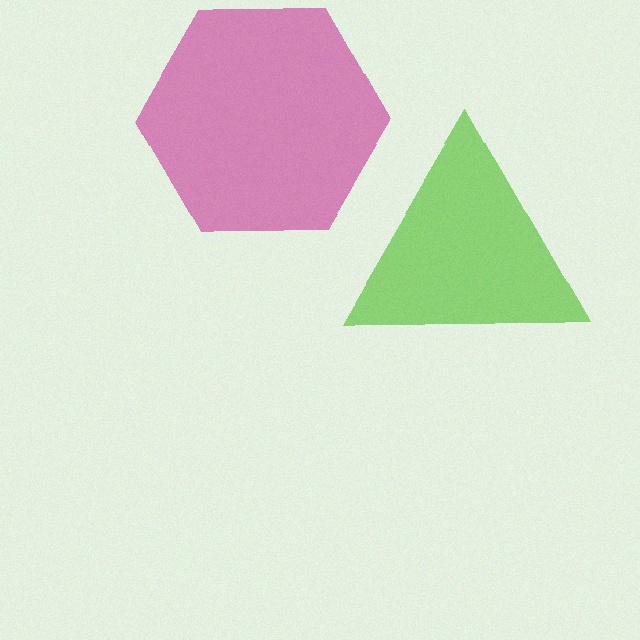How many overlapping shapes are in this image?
There are 2 overlapping shapes in the image.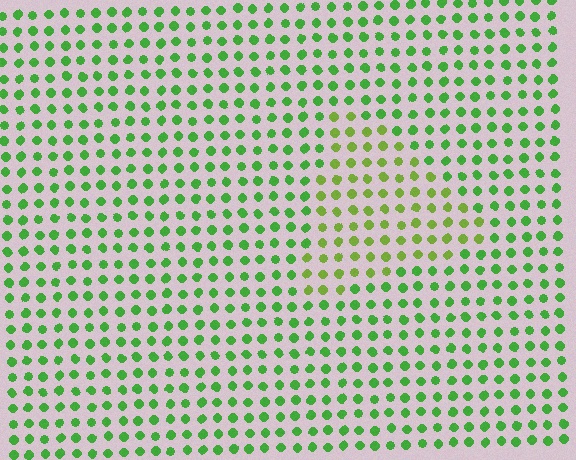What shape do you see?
I see a triangle.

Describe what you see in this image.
The image is filled with small green elements in a uniform arrangement. A triangle-shaped region is visible where the elements are tinted to a slightly different hue, forming a subtle color boundary.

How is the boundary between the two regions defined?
The boundary is defined purely by a slight shift in hue (about 29 degrees). Spacing, size, and orientation are identical on both sides.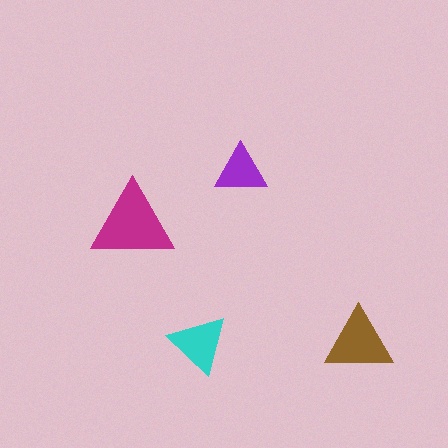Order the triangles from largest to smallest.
the magenta one, the brown one, the cyan one, the purple one.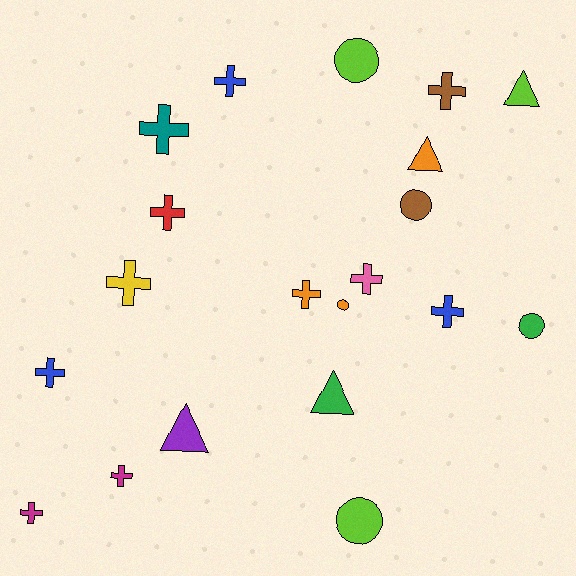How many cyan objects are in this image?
There are no cyan objects.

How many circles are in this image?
There are 5 circles.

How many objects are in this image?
There are 20 objects.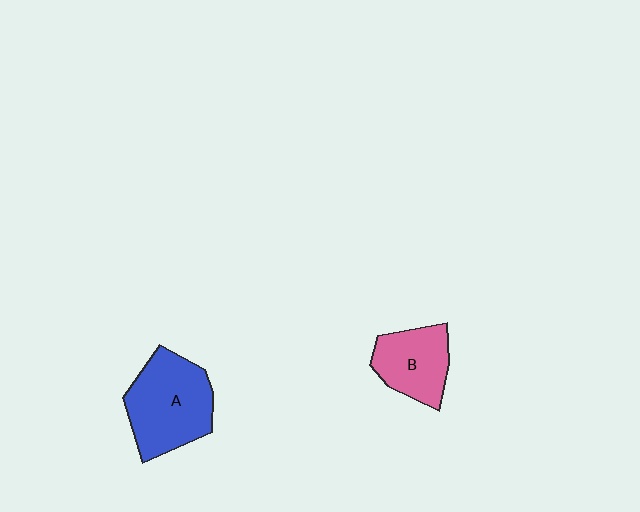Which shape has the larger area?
Shape A (blue).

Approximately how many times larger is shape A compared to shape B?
Approximately 1.5 times.